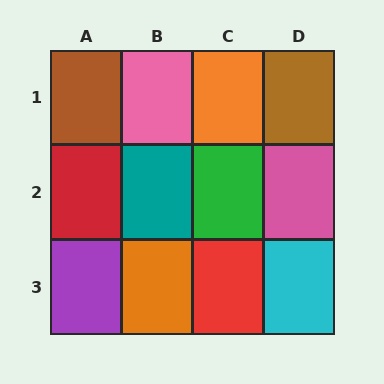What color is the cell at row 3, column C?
Red.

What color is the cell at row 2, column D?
Pink.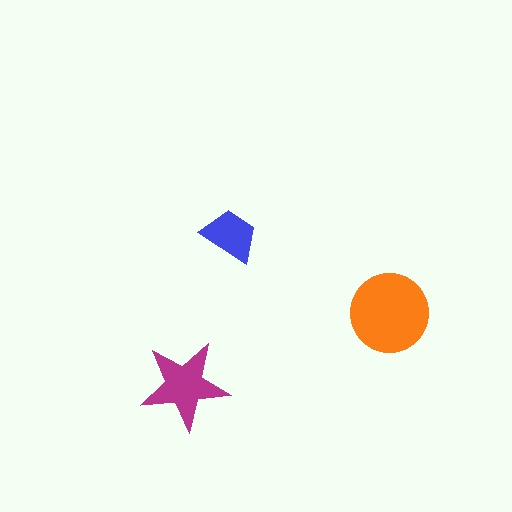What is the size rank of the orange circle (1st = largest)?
1st.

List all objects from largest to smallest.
The orange circle, the magenta star, the blue trapezoid.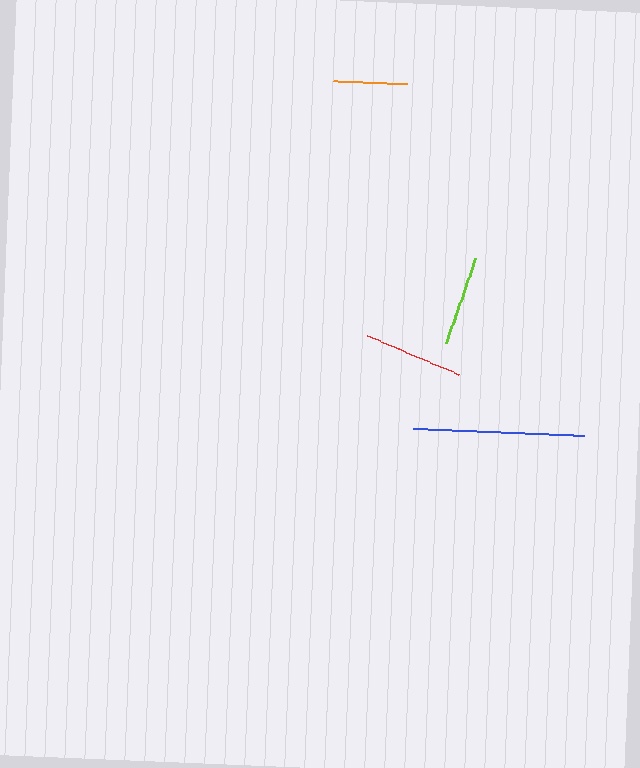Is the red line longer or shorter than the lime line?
The red line is longer than the lime line.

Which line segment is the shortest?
The orange line is the shortest at approximately 74 pixels.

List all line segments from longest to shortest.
From longest to shortest: blue, red, lime, orange.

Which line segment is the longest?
The blue line is the longest at approximately 171 pixels.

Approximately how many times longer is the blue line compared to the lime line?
The blue line is approximately 1.9 times the length of the lime line.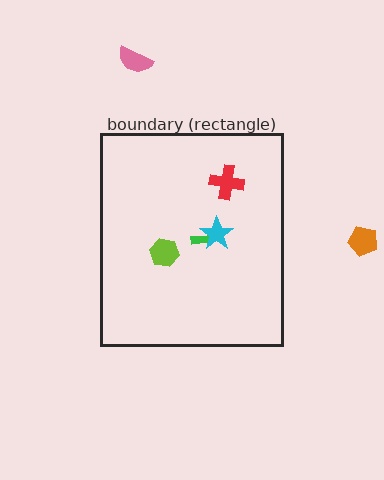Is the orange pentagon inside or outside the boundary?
Outside.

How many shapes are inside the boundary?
4 inside, 2 outside.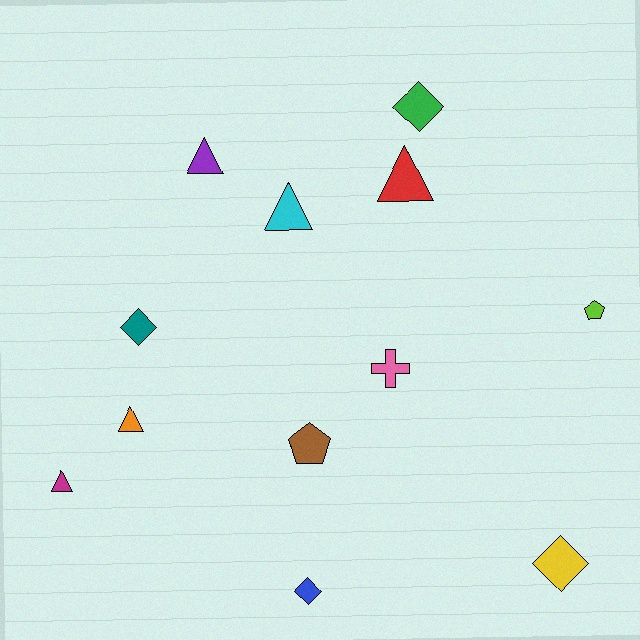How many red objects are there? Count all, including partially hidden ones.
There is 1 red object.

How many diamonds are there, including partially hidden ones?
There are 4 diamonds.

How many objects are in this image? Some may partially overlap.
There are 12 objects.